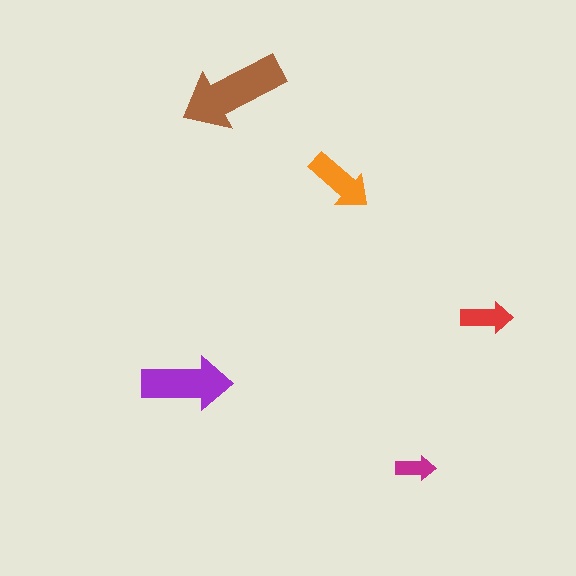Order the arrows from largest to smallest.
the brown one, the purple one, the orange one, the red one, the magenta one.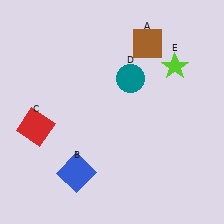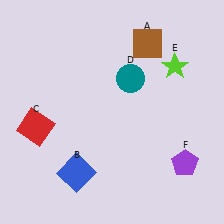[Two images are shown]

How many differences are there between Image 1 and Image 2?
There is 1 difference between the two images.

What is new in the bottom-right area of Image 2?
A purple pentagon (F) was added in the bottom-right area of Image 2.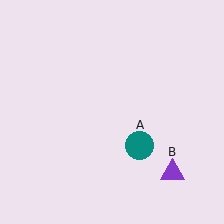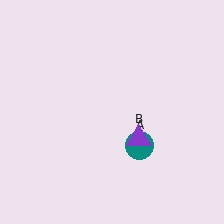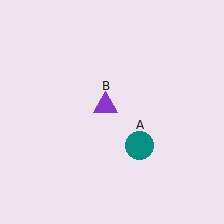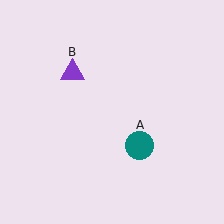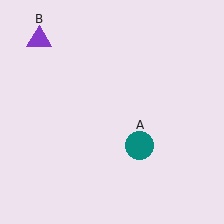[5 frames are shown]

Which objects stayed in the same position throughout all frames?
Teal circle (object A) remained stationary.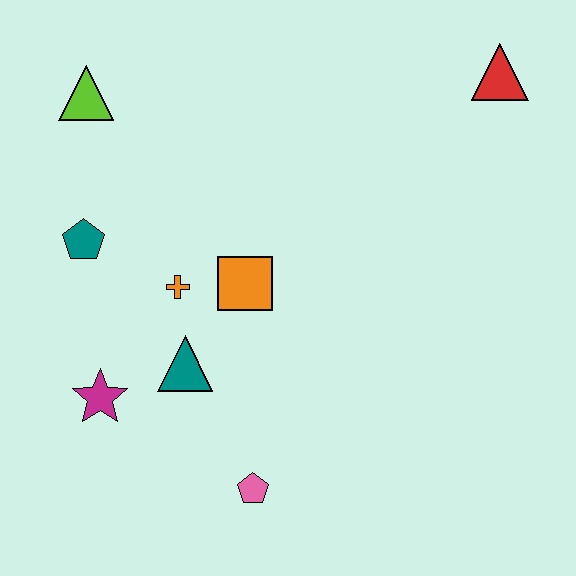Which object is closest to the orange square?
The orange cross is closest to the orange square.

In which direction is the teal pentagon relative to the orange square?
The teal pentagon is to the left of the orange square.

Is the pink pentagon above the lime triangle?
No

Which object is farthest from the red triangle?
The magenta star is farthest from the red triangle.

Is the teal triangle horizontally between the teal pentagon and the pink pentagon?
Yes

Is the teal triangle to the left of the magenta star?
No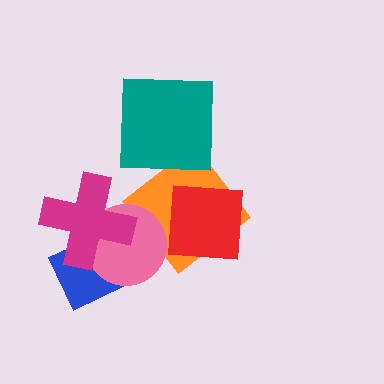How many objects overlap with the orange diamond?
2 objects overlap with the orange diamond.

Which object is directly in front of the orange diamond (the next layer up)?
The pink circle is directly in front of the orange diamond.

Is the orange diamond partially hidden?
Yes, it is partially covered by another shape.